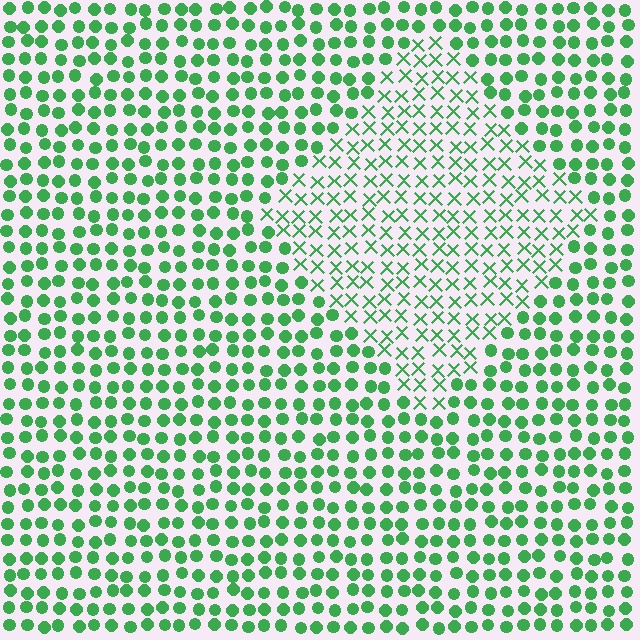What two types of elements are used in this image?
The image uses X marks inside the diamond region and circles outside it.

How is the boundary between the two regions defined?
The boundary is defined by a change in element shape: X marks inside vs. circles outside. All elements share the same color and spacing.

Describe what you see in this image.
The image is filled with small green elements arranged in a uniform grid. A diamond-shaped region contains X marks, while the surrounding area contains circles. The boundary is defined purely by the change in element shape.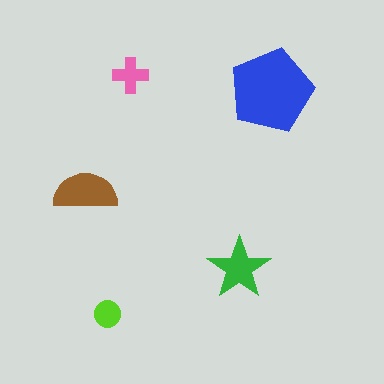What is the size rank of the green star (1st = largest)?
3rd.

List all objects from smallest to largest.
The lime circle, the pink cross, the green star, the brown semicircle, the blue pentagon.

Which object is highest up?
The pink cross is topmost.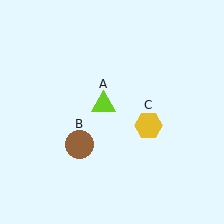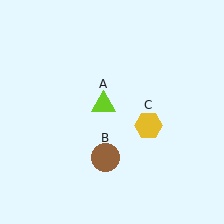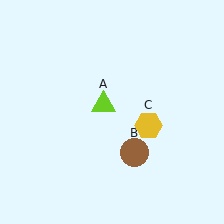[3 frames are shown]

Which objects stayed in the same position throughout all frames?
Lime triangle (object A) and yellow hexagon (object C) remained stationary.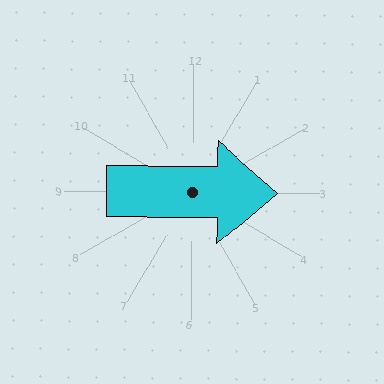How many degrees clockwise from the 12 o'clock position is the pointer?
Approximately 90 degrees.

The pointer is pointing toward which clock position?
Roughly 3 o'clock.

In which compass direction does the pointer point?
East.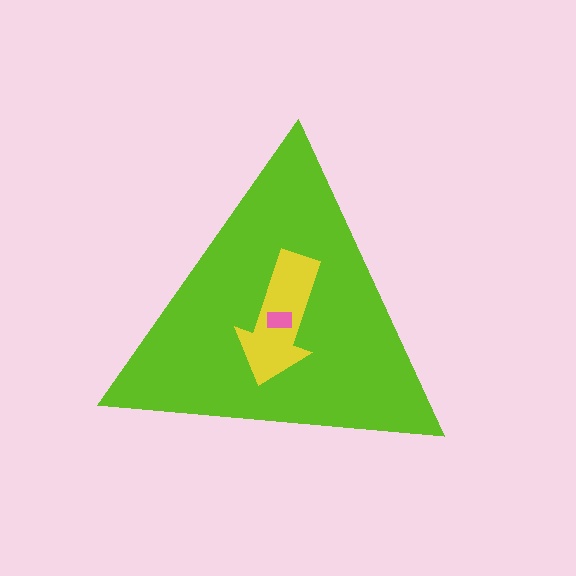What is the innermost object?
The pink rectangle.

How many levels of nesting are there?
3.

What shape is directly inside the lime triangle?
The yellow arrow.